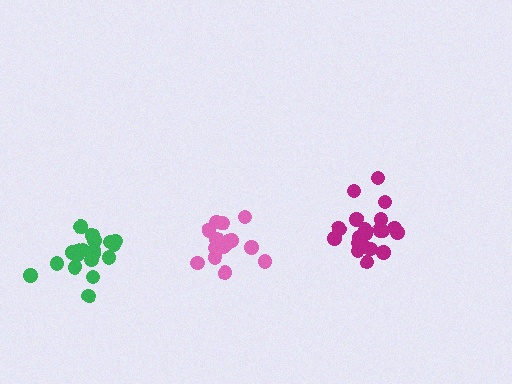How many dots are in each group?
Group 1: 15 dots, Group 2: 20 dots, Group 3: 19 dots (54 total).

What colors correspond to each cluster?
The clusters are colored: pink, magenta, green.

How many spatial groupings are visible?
There are 3 spatial groupings.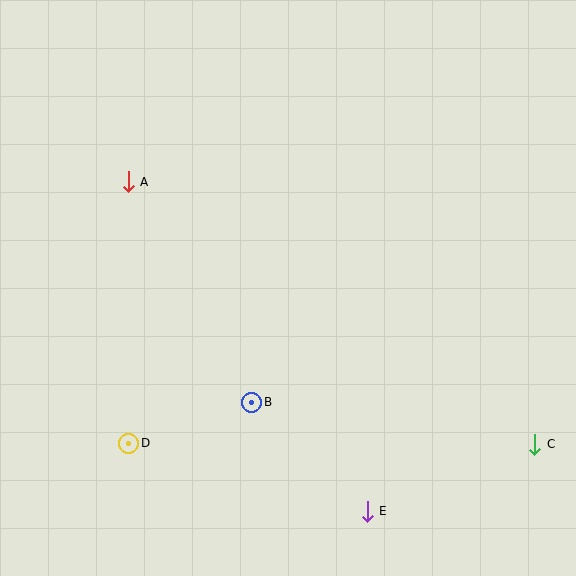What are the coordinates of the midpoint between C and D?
The midpoint between C and D is at (332, 444).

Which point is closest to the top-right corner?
Point C is closest to the top-right corner.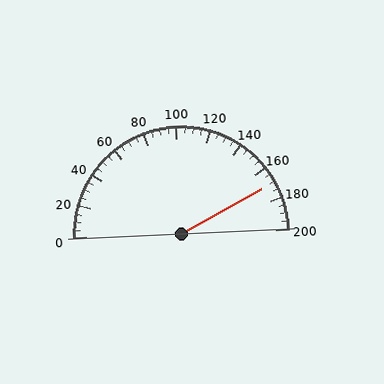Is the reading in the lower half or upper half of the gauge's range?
The reading is in the upper half of the range (0 to 200).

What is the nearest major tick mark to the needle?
The nearest major tick mark is 160.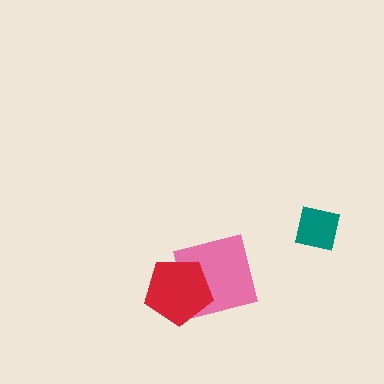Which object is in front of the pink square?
The red pentagon is in front of the pink square.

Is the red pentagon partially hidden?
No, no other shape covers it.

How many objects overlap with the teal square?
0 objects overlap with the teal square.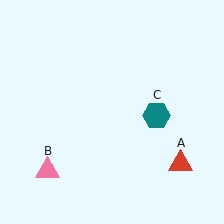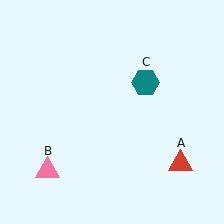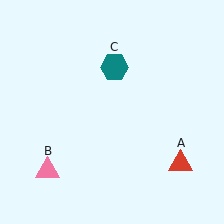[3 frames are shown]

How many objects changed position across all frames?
1 object changed position: teal hexagon (object C).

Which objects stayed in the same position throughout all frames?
Red triangle (object A) and pink triangle (object B) remained stationary.